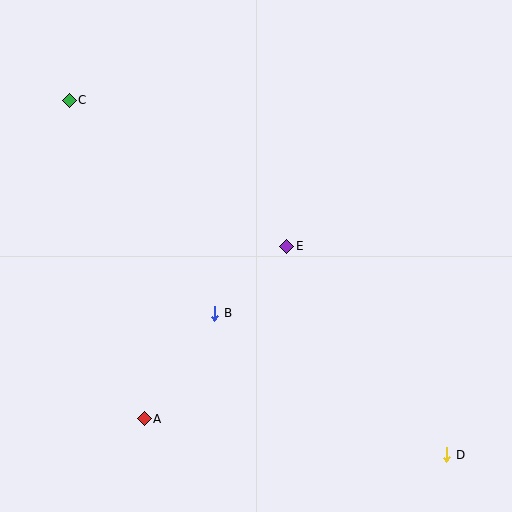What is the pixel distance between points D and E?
The distance between D and E is 263 pixels.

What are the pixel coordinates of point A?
Point A is at (144, 419).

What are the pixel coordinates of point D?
Point D is at (447, 455).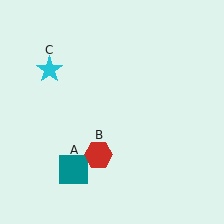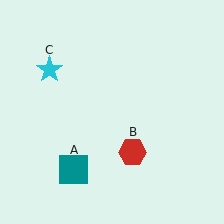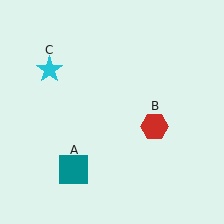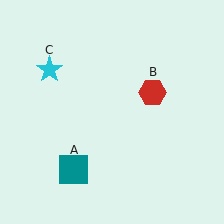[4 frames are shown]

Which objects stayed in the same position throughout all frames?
Teal square (object A) and cyan star (object C) remained stationary.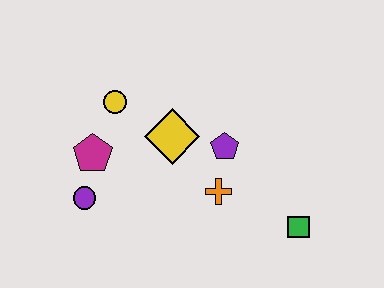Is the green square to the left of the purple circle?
No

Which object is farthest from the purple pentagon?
The purple circle is farthest from the purple pentagon.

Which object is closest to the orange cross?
The purple pentagon is closest to the orange cross.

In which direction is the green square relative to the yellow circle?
The green square is to the right of the yellow circle.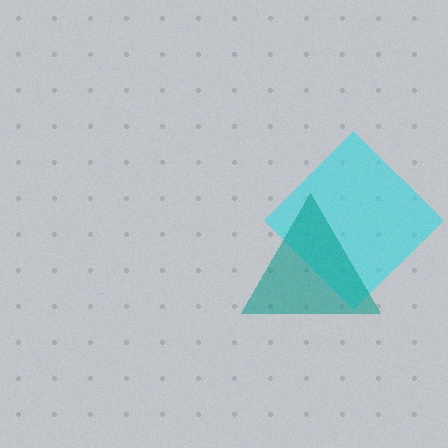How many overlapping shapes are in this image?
There are 2 overlapping shapes in the image.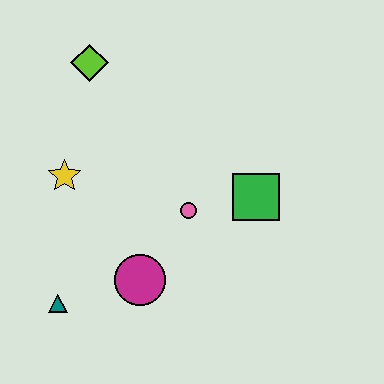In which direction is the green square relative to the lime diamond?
The green square is to the right of the lime diamond.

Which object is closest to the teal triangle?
The magenta circle is closest to the teal triangle.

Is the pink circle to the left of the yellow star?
No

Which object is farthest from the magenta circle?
The lime diamond is farthest from the magenta circle.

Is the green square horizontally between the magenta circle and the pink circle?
No